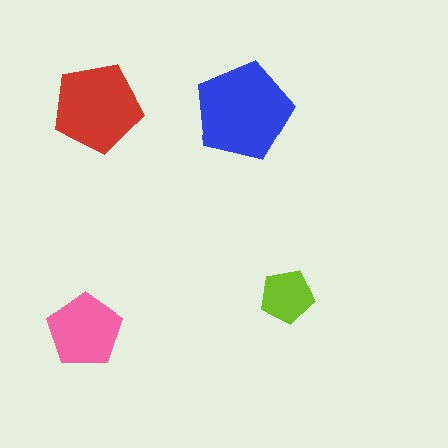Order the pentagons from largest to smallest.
the blue one, the red one, the pink one, the lime one.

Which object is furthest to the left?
The pink pentagon is leftmost.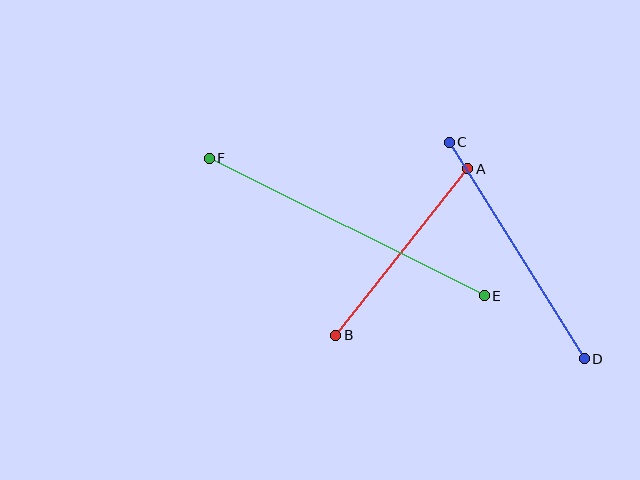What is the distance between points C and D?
The distance is approximately 255 pixels.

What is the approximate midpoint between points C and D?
The midpoint is at approximately (517, 250) pixels.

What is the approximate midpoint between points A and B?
The midpoint is at approximately (402, 252) pixels.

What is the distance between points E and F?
The distance is approximately 308 pixels.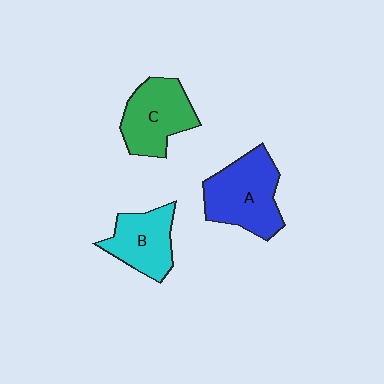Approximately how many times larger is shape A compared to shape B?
Approximately 1.3 times.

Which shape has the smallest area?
Shape B (cyan).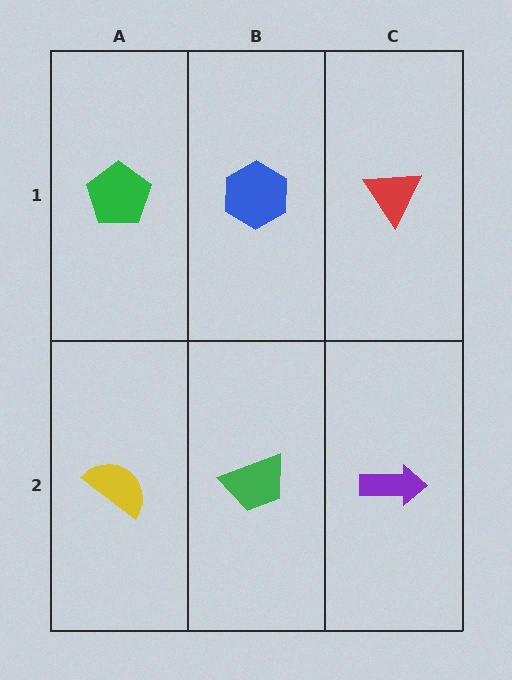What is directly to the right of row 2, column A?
A green trapezoid.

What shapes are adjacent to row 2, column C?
A red triangle (row 1, column C), a green trapezoid (row 2, column B).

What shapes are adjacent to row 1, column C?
A purple arrow (row 2, column C), a blue hexagon (row 1, column B).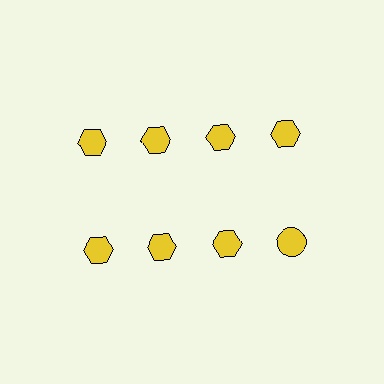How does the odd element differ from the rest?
It has a different shape: circle instead of hexagon.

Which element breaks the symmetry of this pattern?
The yellow circle in the second row, second from right column breaks the symmetry. All other shapes are yellow hexagons.